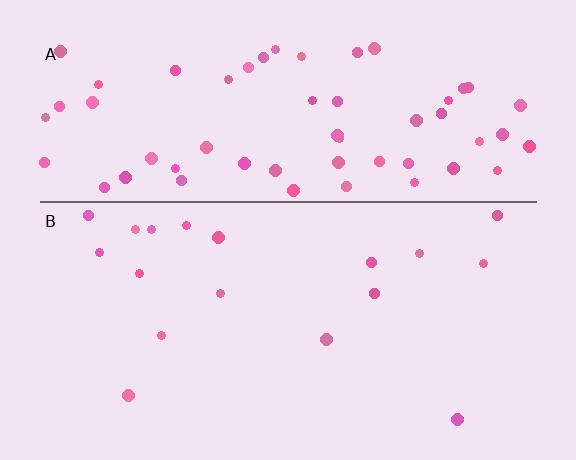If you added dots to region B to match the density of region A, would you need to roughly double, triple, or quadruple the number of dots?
Approximately triple.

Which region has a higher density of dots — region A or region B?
A (the top).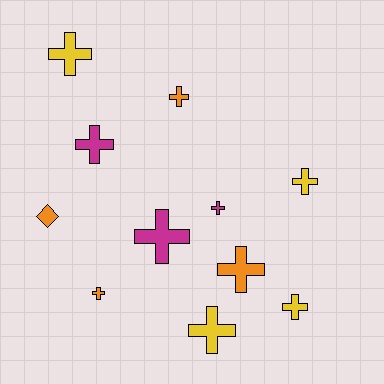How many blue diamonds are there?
There are no blue diamonds.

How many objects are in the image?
There are 11 objects.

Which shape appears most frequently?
Cross, with 10 objects.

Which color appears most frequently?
Orange, with 4 objects.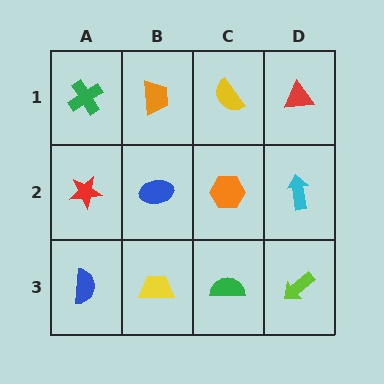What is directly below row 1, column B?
A blue ellipse.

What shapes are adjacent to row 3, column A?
A red star (row 2, column A), a yellow trapezoid (row 3, column B).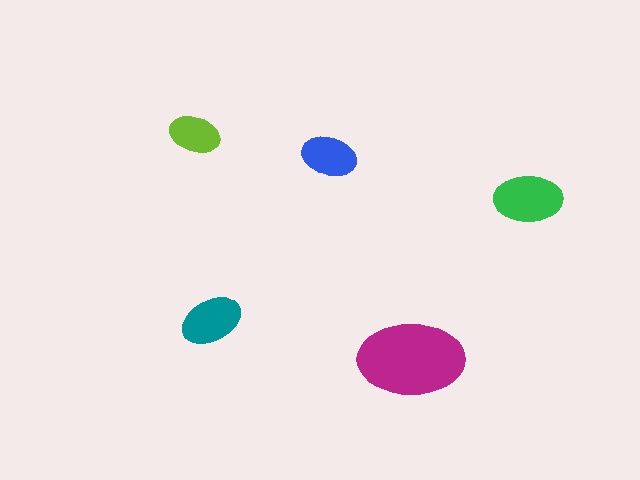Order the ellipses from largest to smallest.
the magenta one, the green one, the teal one, the blue one, the lime one.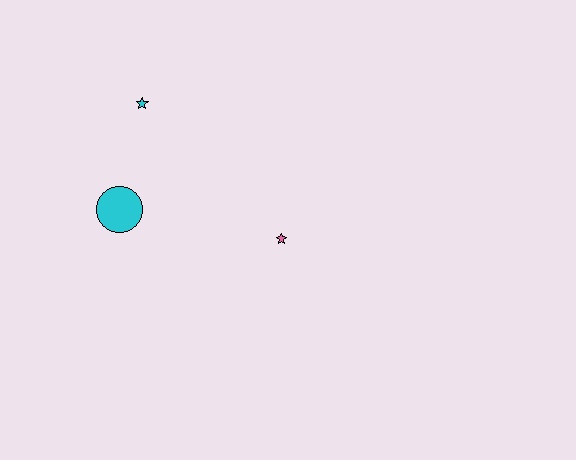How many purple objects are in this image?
There are no purple objects.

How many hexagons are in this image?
There are no hexagons.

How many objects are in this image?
There are 3 objects.